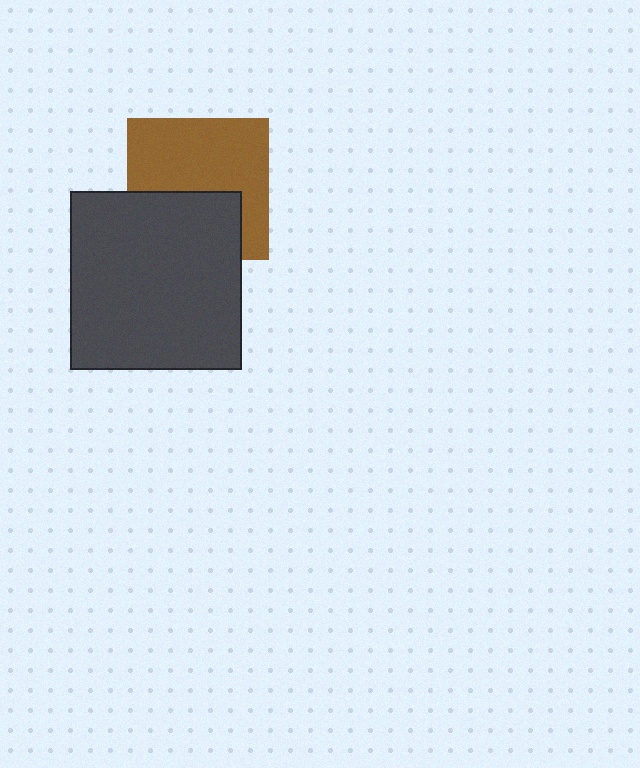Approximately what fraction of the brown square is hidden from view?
Roughly 38% of the brown square is hidden behind the dark gray rectangle.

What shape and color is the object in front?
The object in front is a dark gray rectangle.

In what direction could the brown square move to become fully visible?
The brown square could move up. That would shift it out from behind the dark gray rectangle entirely.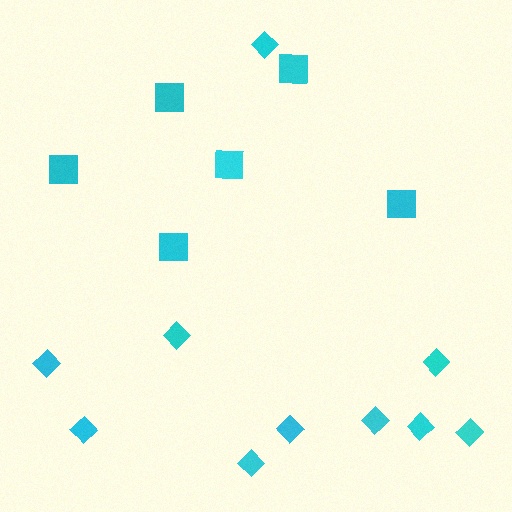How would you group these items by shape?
There are 2 groups: one group of squares (6) and one group of diamonds (10).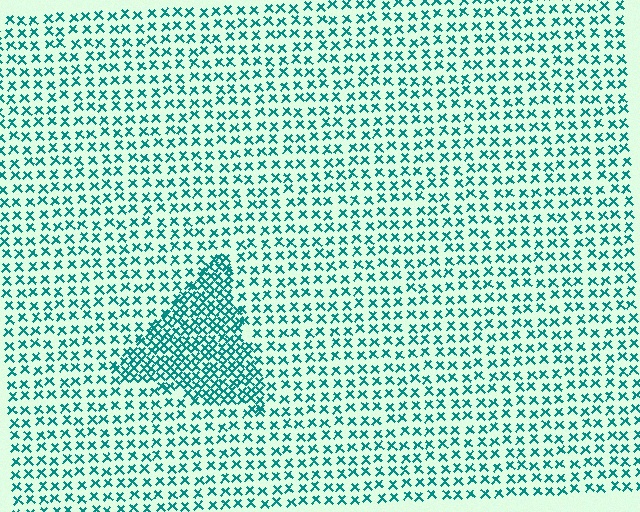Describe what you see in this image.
The image contains small teal elements arranged at two different densities. A triangle-shaped region is visible where the elements are more densely packed than the surrounding area.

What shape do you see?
I see a triangle.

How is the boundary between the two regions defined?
The boundary is defined by a change in element density (approximately 2.1x ratio). All elements are the same color, size, and shape.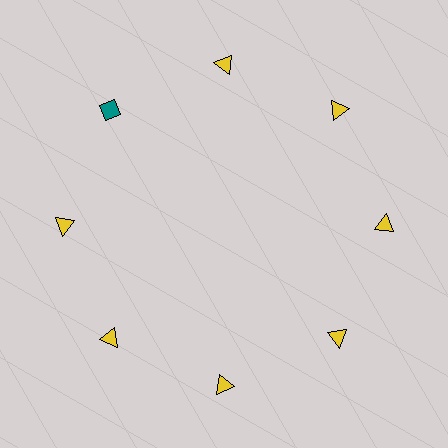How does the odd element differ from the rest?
It differs in both color (teal instead of yellow) and shape (diamond instead of triangle).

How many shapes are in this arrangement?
There are 8 shapes arranged in a ring pattern.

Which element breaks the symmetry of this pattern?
The teal diamond at roughly the 10 o'clock position breaks the symmetry. All other shapes are yellow triangles.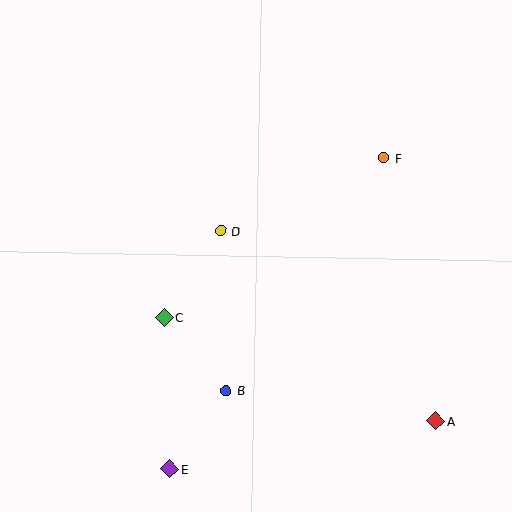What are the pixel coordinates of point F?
Point F is at (384, 158).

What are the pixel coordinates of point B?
Point B is at (226, 391).